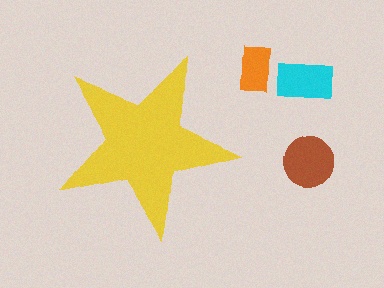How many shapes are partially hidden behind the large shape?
0 shapes are partially hidden.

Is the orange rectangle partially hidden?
No, the orange rectangle is fully visible.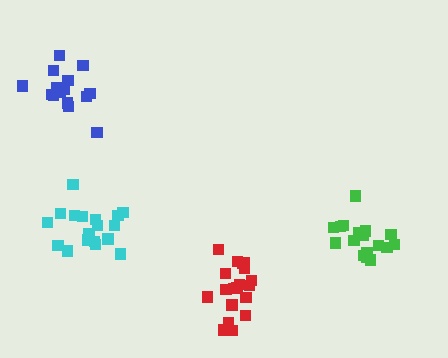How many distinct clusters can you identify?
There are 4 distinct clusters.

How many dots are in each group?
Group 1: 19 dots, Group 2: 18 dots, Group 3: 15 dots, Group 4: 17 dots (69 total).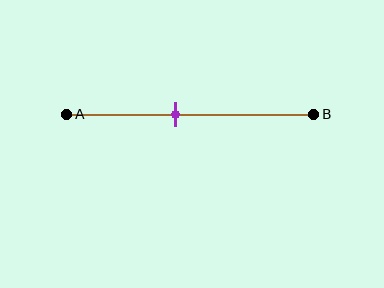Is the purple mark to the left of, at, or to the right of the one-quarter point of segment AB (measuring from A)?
The purple mark is to the right of the one-quarter point of segment AB.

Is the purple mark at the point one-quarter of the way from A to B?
No, the mark is at about 45% from A, not at the 25% one-quarter point.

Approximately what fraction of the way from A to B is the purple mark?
The purple mark is approximately 45% of the way from A to B.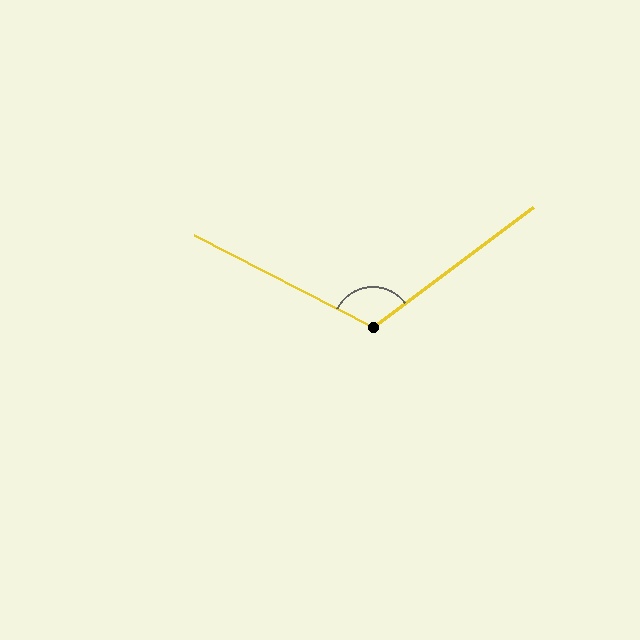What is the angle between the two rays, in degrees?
Approximately 116 degrees.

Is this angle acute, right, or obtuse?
It is obtuse.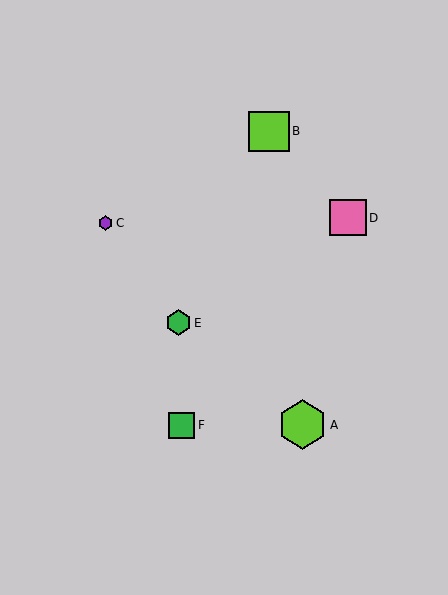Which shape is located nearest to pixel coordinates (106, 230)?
The purple hexagon (labeled C) at (106, 223) is nearest to that location.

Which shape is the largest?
The lime hexagon (labeled A) is the largest.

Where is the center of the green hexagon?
The center of the green hexagon is at (179, 323).